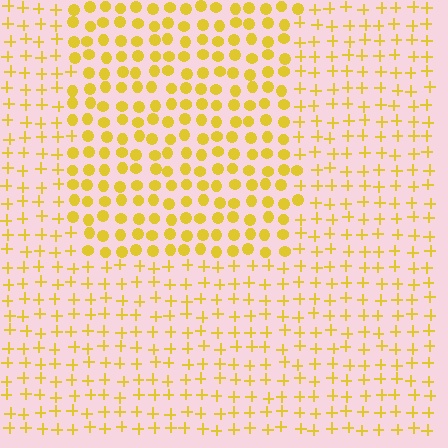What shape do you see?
I see a rectangle.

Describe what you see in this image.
The image is filled with small yellow elements arranged in a uniform grid. A rectangle-shaped region contains circles, while the surrounding area contains plus signs. The boundary is defined purely by the change in element shape.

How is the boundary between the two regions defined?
The boundary is defined by a change in element shape: circles inside vs. plus signs outside. All elements share the same color and spacing.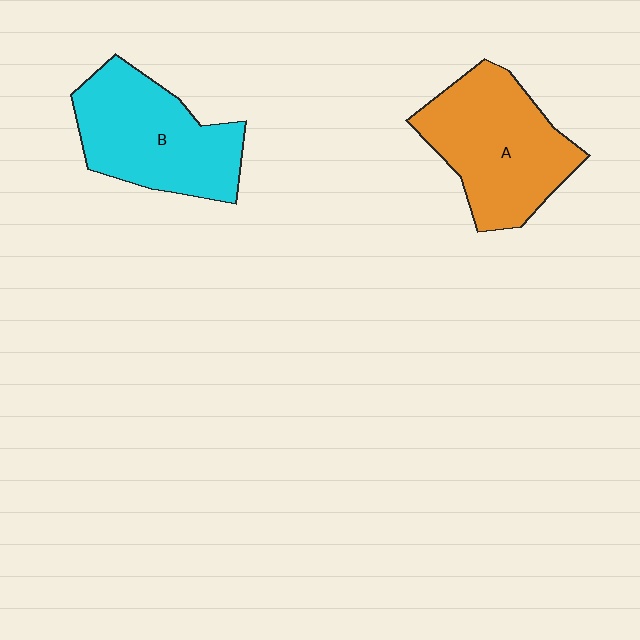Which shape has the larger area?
Shape A (orange).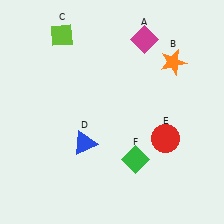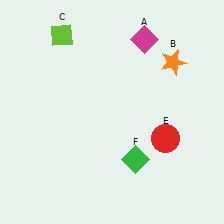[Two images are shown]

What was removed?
The blue triangle (D) was removed in Image 2.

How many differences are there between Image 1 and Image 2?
There is 1 difference between the two images.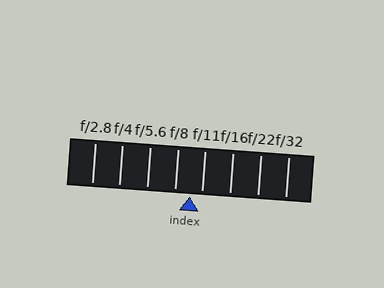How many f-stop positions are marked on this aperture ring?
There are 8 f-stop positions marked.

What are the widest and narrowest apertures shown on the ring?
The widest aperture shown is f/2.8 and the narrowest is f/32.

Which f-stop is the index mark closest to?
The index mark is closest to f/11.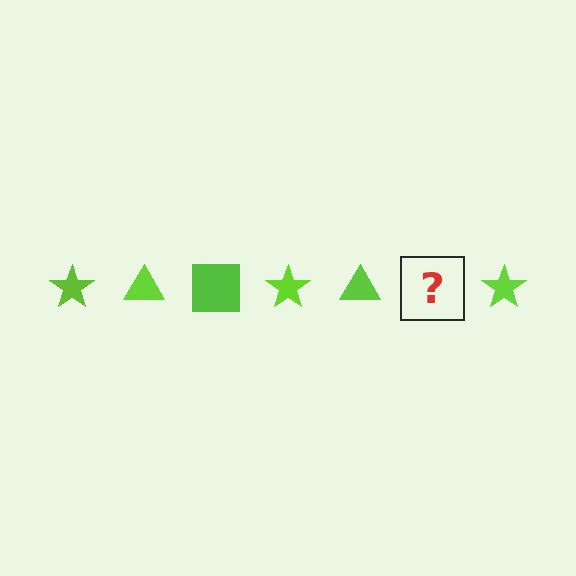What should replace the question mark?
The question mark should be replaced with a lime square.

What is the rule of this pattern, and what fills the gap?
The rule is that the pattern cycles through star, triangle, square shapes in lime. The gap should be filled with a lime square.